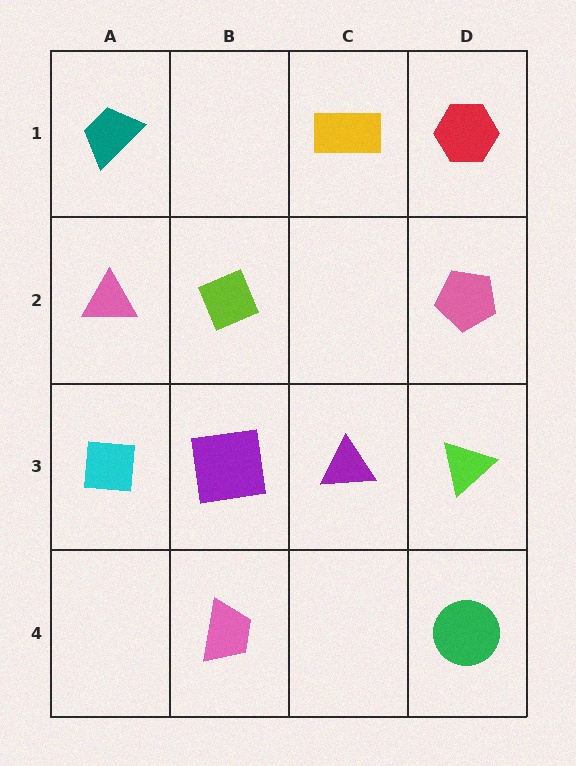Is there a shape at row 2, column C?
No, that cell is empty.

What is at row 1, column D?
A red hexagon.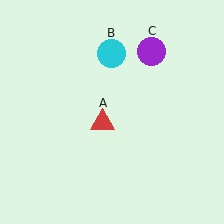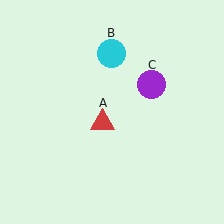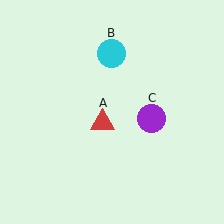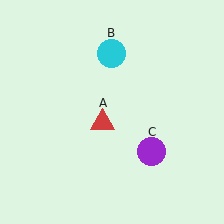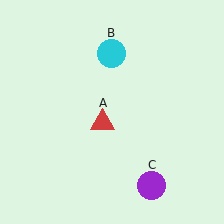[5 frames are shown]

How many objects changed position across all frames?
1 object changed position: purple circle (object C).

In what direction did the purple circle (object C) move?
The purple circle (object C) moved down.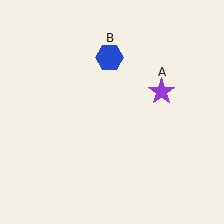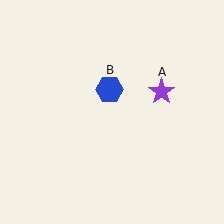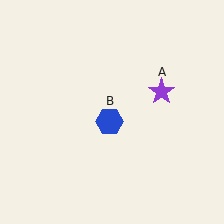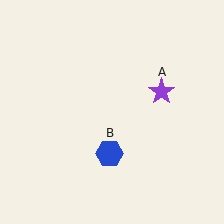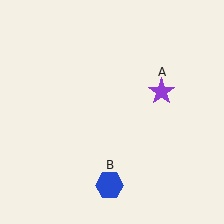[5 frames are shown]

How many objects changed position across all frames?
1 object changed position: blue hexagon (object B).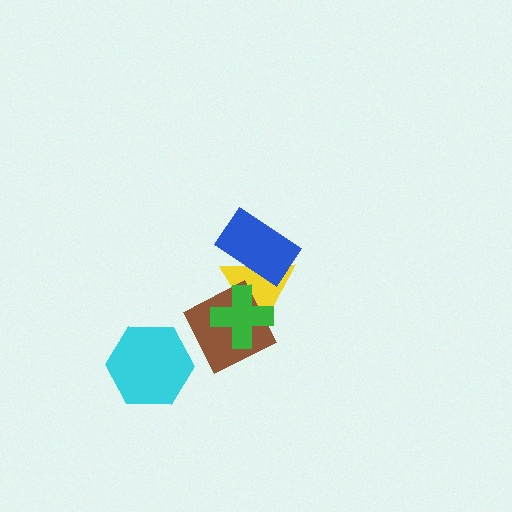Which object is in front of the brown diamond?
The green cross is in front of the brown diamond.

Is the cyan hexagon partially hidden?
No, no other shape covers it.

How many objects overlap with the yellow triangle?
3 objects overlap with the yellow triangle.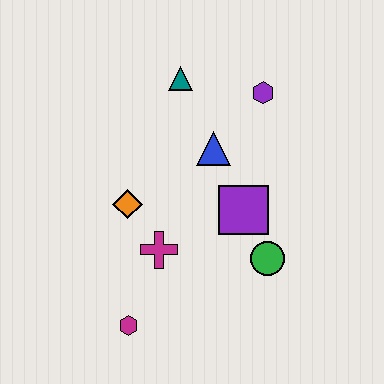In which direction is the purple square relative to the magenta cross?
The purple square is to the right of the magenta cross.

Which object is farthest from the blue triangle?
The magenta hexagon is farthest from the blue triangle.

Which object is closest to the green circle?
The purple square is closest to the green circle.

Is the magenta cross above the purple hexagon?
No